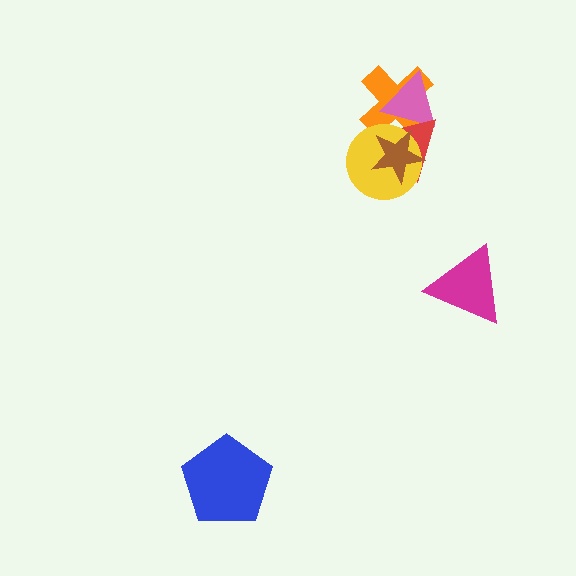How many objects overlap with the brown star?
4 objects overlap with the brown star.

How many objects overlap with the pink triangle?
3 objects overlap with the pink triangle.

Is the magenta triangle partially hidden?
No, no other shape covers it.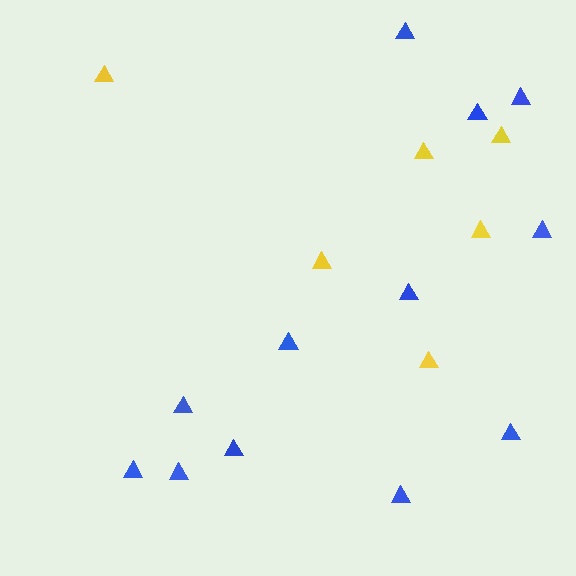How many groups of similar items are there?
There are 2 groups: one group of yellow triangles (6) and one group of blue triangles (12).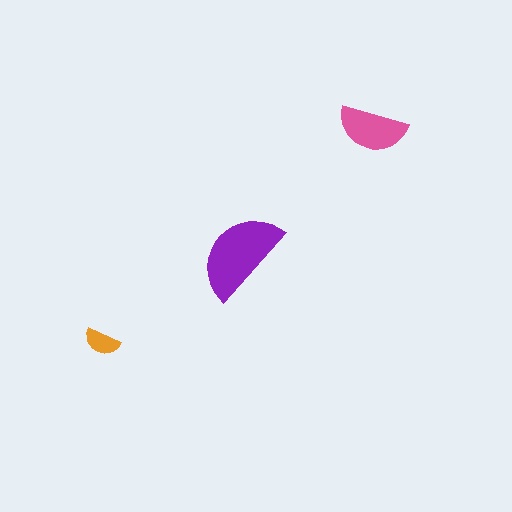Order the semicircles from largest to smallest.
the purple one, the pink one, the orange one.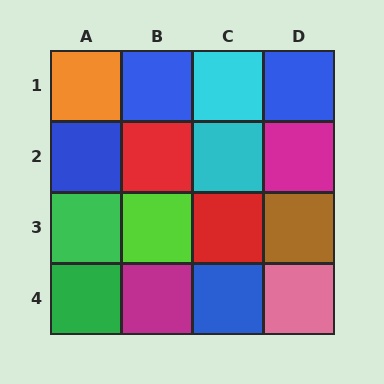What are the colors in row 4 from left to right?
Green, magenta, blue, pink.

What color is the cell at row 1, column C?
Cyan.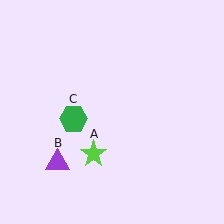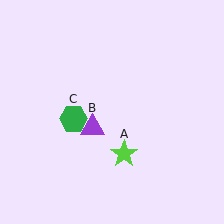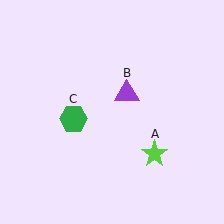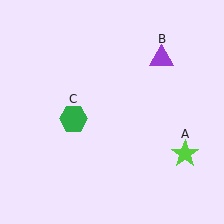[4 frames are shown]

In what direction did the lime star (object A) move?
The lime star (object A) moved right.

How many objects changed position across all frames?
2 objects changed position: lime star (object A), purple triangle (object B).